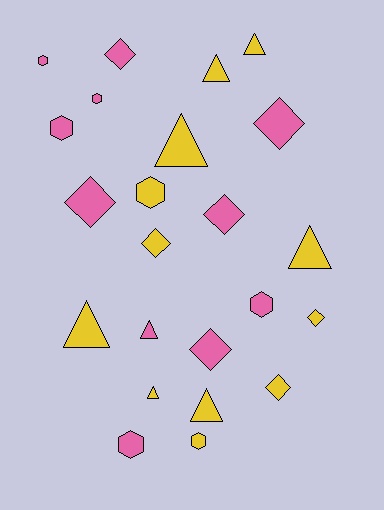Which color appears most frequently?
Yellow, with 12 objects.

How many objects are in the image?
There are 23 objects.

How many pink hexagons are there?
There are 5 pink hexagons.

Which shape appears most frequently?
Triangle, with 8 objects.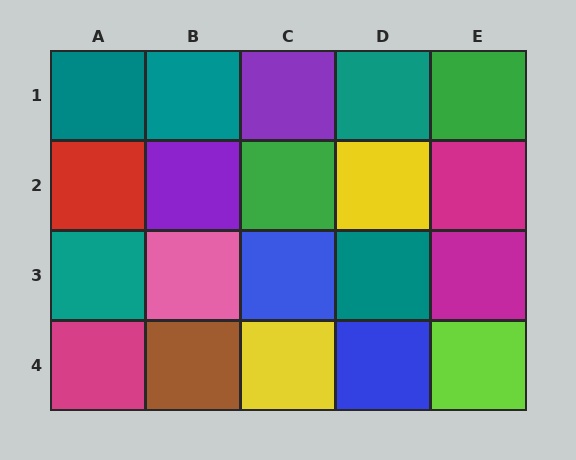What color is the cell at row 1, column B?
Teal.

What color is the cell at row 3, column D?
Teal.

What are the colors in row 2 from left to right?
Red, purple, green, yellow, magenta.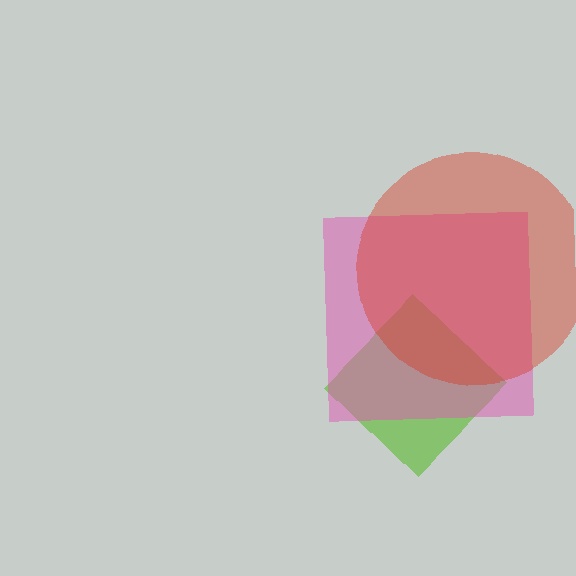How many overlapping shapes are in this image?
There are 3 overlapping shapes in the image.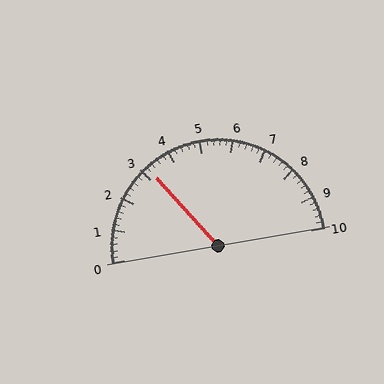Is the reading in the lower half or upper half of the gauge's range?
The reading is in the lower half of the range (0 to 10).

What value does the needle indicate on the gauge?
The needle indicates approximately 3.2.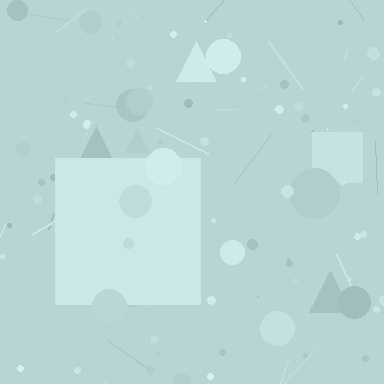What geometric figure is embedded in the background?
A square is embedded in the background.